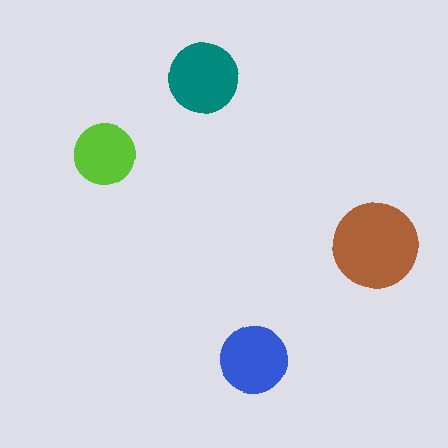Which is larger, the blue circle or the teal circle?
The teal one.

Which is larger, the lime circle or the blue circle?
The blue one.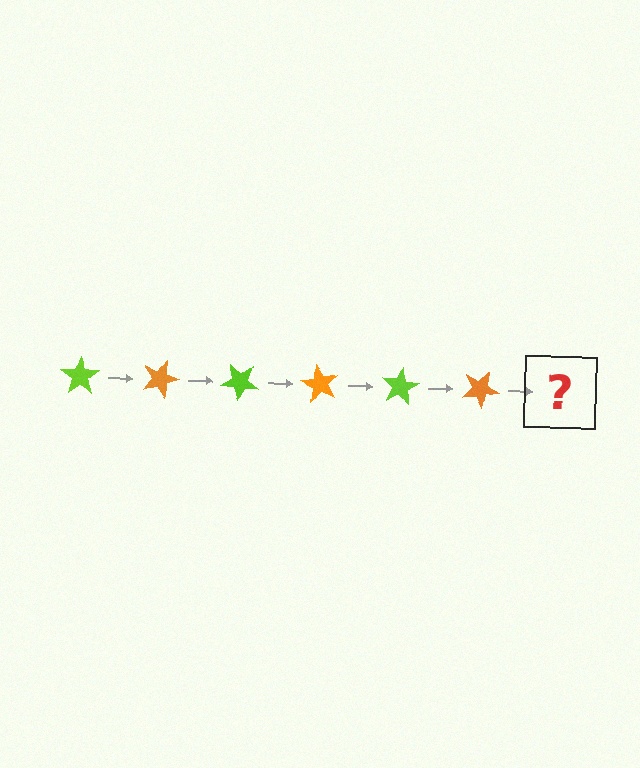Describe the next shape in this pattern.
It should be a lime star, rotated 120 degrees from the start.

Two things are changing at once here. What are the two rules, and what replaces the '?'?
The two rules are that it rotates 20 degrees each step and the color cycles through lime and orange. The '?' should be a lime star, rotated 120 degrees from the start.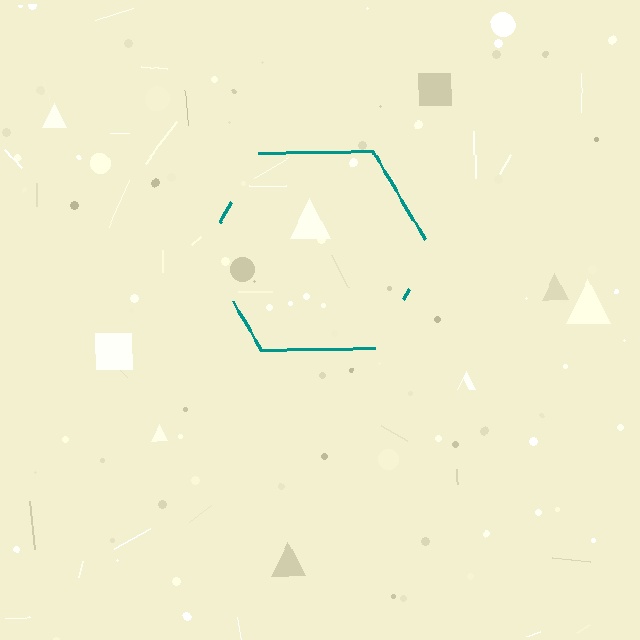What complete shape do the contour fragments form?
The contour fragments form a hexagon.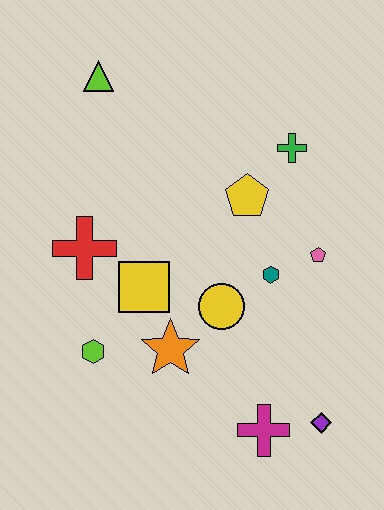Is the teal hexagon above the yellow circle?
Yes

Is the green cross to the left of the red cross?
No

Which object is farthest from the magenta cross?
The lime triangle is farthest from the magenta cross.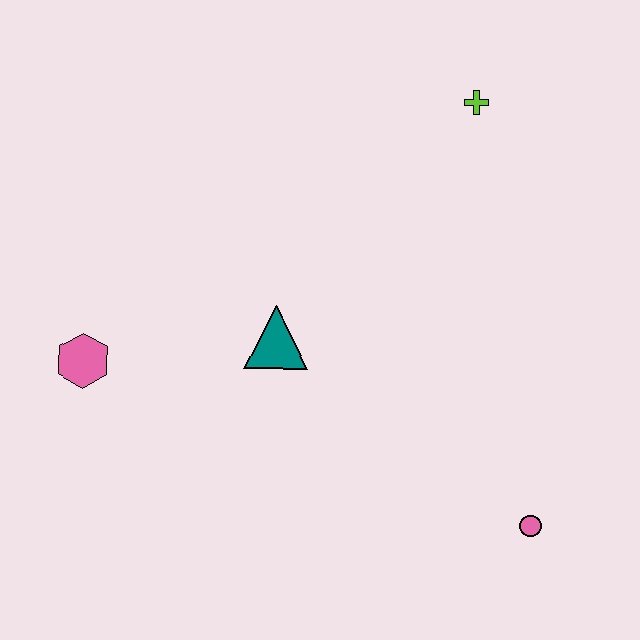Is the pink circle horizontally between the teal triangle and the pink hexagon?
No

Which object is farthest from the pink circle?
The pink hexagon is farthest from the pink circle.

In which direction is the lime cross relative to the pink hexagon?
The lime cross is to the right of the pink hexagon.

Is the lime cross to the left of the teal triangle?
No